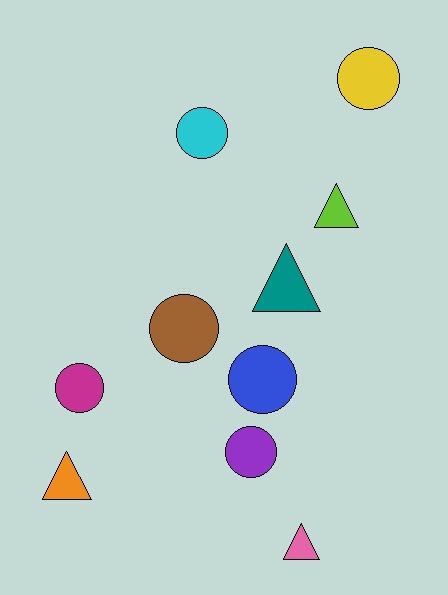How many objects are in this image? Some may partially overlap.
There are 10 objects.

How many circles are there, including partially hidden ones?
There are 6 circles.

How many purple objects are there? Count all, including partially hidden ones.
There is 1 purple object.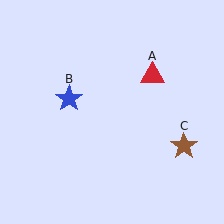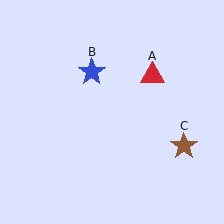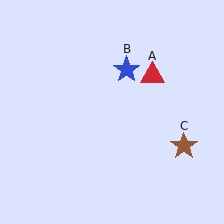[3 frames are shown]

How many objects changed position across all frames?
1 object changed position: blue star (object B).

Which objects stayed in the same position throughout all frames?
Red triangle (object A) and brown star (object C) remained stationary.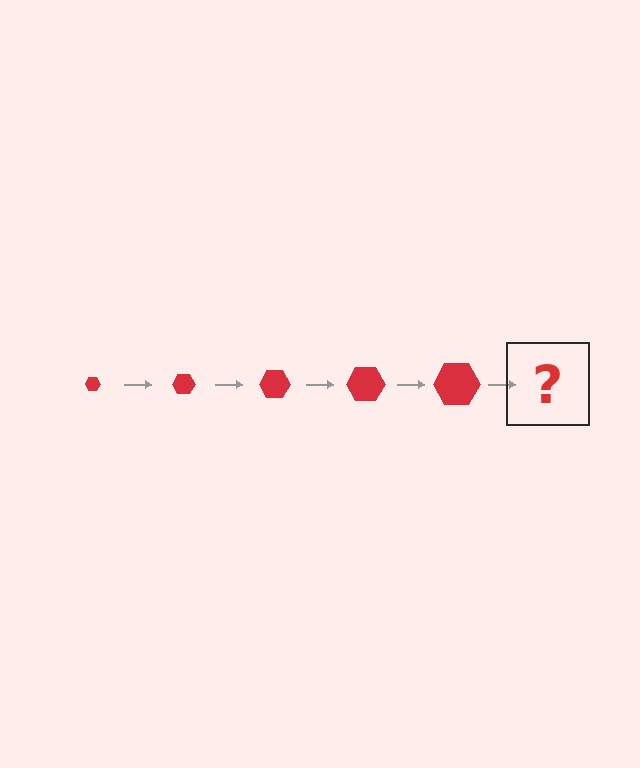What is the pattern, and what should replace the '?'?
The pattern is that the hexagon gets progressively larger each step. The '?' should be a red hexagon, larger than the previous one.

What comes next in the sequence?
The next element should be a red hexagon, larger than the previous one.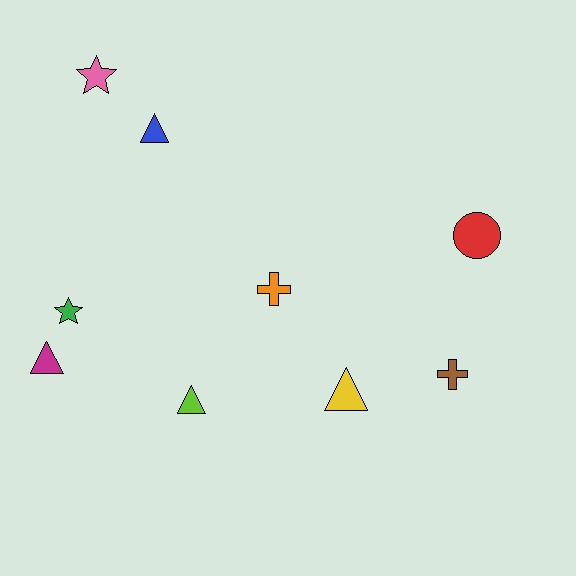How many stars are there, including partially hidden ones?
There are 2 stars.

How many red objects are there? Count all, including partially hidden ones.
There is 1 red object.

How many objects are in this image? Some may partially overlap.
There are 9 objects.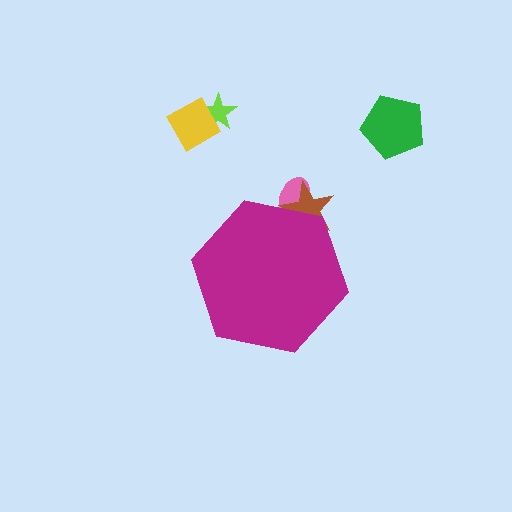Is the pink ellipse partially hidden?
Yes, the pink ellipse is partially hidden behind the magenta hexagon.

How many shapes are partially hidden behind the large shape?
2 shapes are partially hidden.